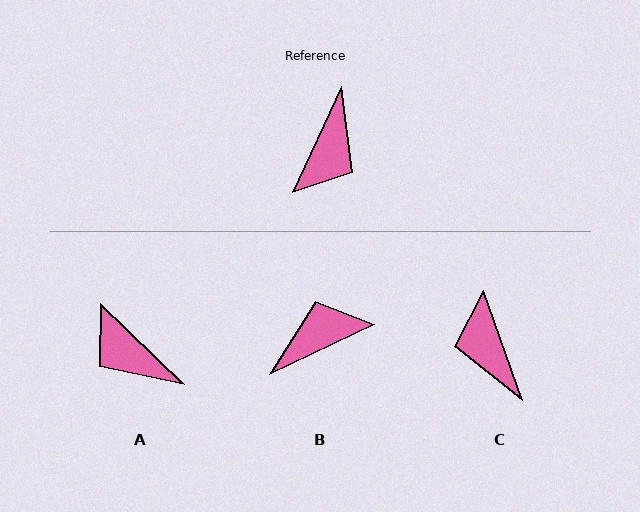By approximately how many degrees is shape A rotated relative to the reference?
Approximately 109 degrees clockwise.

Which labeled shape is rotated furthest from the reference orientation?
B, about 141 degrees away.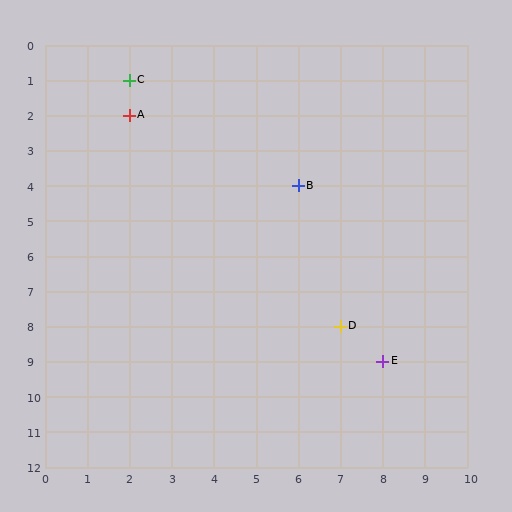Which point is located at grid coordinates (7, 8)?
Point D is at (7, 8).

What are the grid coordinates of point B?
Point B is at grid coordinates (6, 4).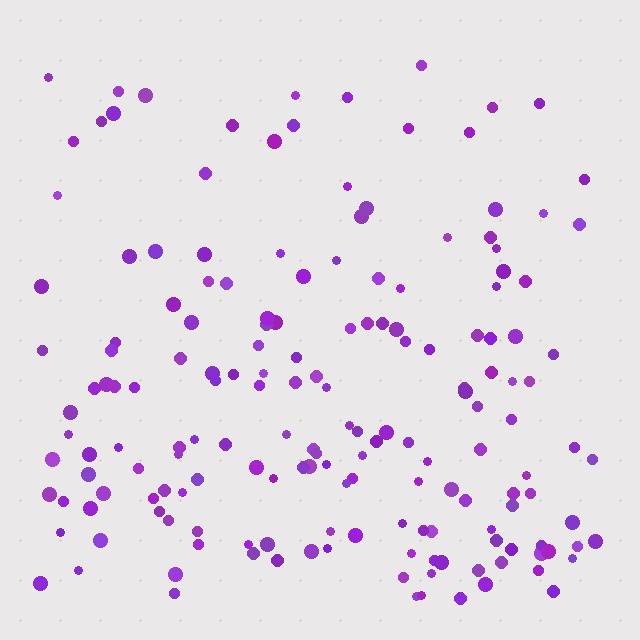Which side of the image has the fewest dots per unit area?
The top.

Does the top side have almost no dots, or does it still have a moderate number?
Still a moderate number, just noticeably fewer than the bottom.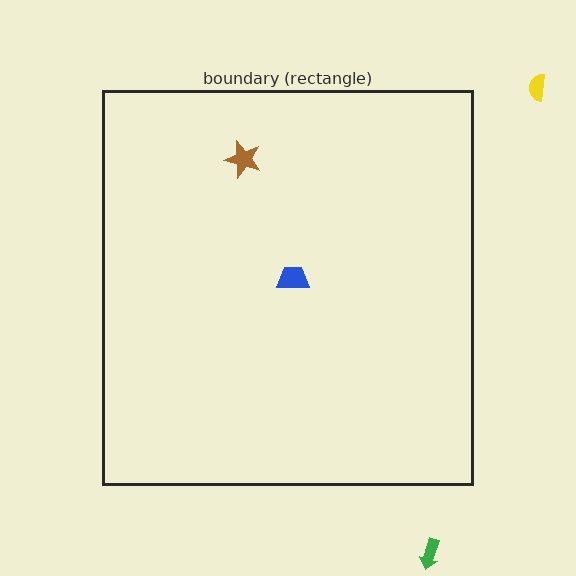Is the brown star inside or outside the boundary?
Inside.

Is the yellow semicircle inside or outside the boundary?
Outside.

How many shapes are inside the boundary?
2 inside, 2 outside.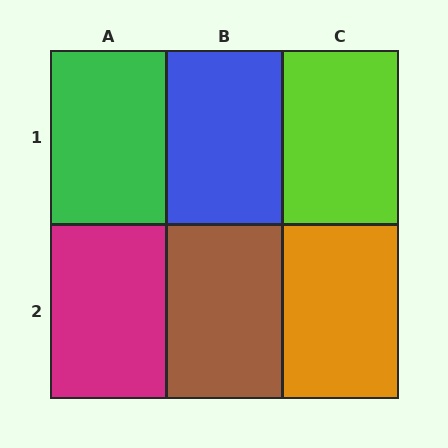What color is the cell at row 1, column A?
Green.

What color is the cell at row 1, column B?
Blue.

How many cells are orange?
1 cell is orange.